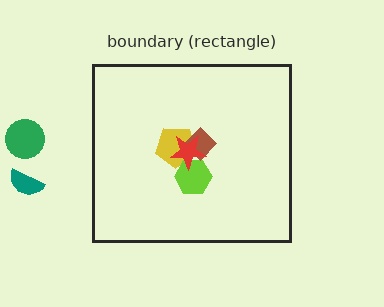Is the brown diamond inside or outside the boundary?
Inside.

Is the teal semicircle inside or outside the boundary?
Outside.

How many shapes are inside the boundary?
4 inside, 2 outside.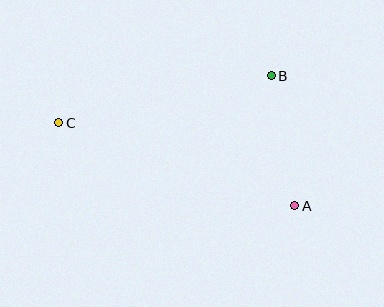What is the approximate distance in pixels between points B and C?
The distance between B and C is approximately 218 pixels.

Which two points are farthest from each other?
Points A and C are farthest from each other.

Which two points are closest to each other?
Points A and B are closest to each other.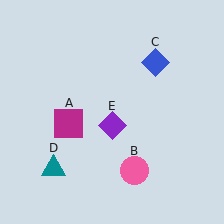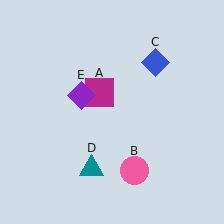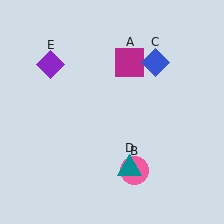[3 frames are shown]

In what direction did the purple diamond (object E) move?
The purple diamond (object E) moved up and to the left.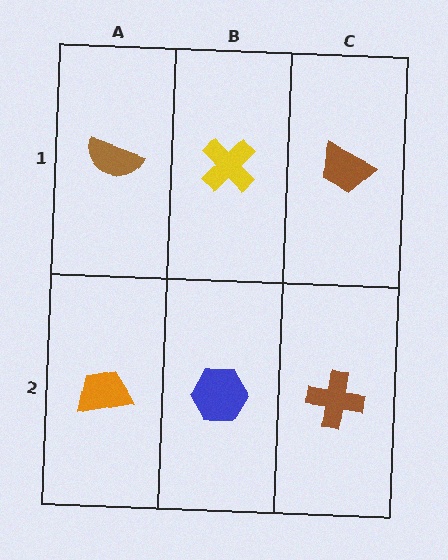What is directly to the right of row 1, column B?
A brown trapezoid.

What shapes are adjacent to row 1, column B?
A blue hexagon (row 2, column B), a brown semicircle (row 1, column A), a brown trapezoid (row 1, column C).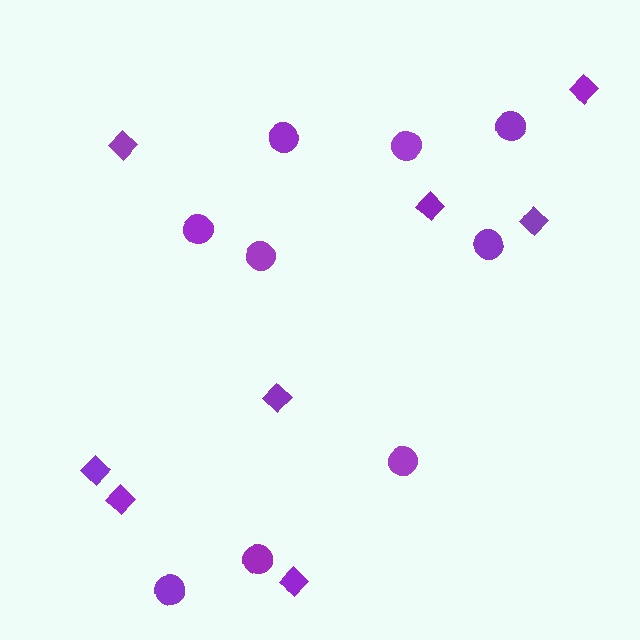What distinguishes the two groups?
There are 2 groups: one group of circles (9) and one group of diamonds (8).